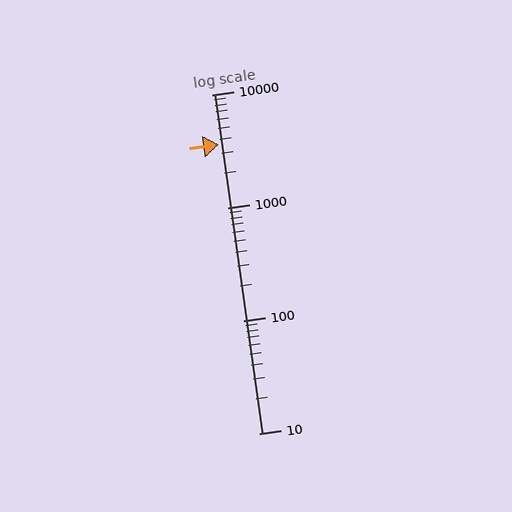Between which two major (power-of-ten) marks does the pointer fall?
The pointer is between 1000 and 10000.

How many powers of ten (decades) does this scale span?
The scale spans 3 decades, from 10 to 10000.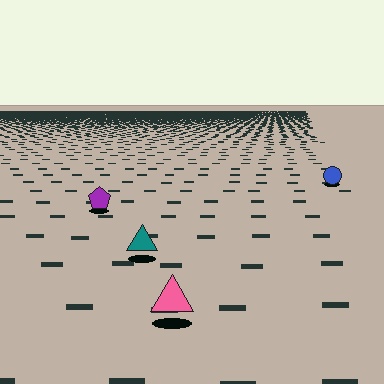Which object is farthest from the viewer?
The blue circle is farthest from the viewer. It appears smaller and the ground texture around it is denser.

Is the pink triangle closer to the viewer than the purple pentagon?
Yes. The pink triangle is closer — you can tell from the texture gradient: the ground texture is coarser near it.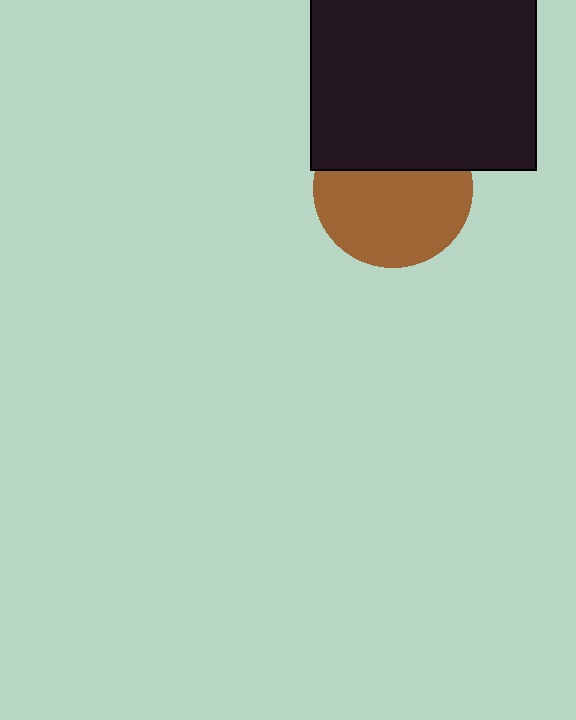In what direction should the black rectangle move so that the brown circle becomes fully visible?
The black rectangle should move up. That is the shortest direction to clear the overlap and leave the brown circle fully visible.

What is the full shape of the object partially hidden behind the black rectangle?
The partially hidden object is a brown circle.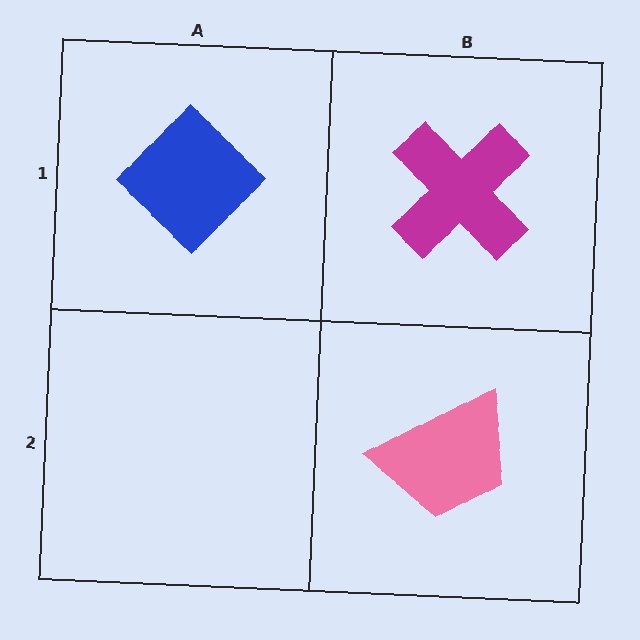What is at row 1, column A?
A blue diamond.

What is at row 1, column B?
A magenta cross.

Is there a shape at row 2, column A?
No, that cell is empty.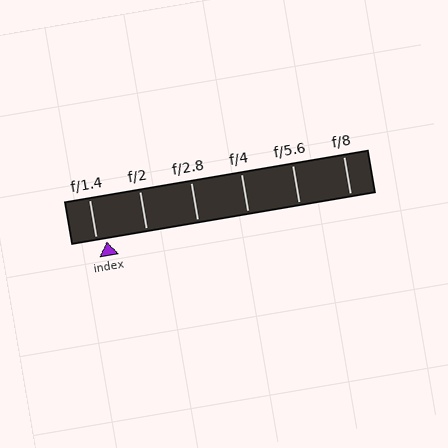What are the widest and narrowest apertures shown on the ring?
The widest aperture shown is f/1.4 and the narrowest is f/8.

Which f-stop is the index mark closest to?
The index mark is closest to f/1.4.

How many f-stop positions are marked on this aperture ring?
There are 6 f-stop positions marked.